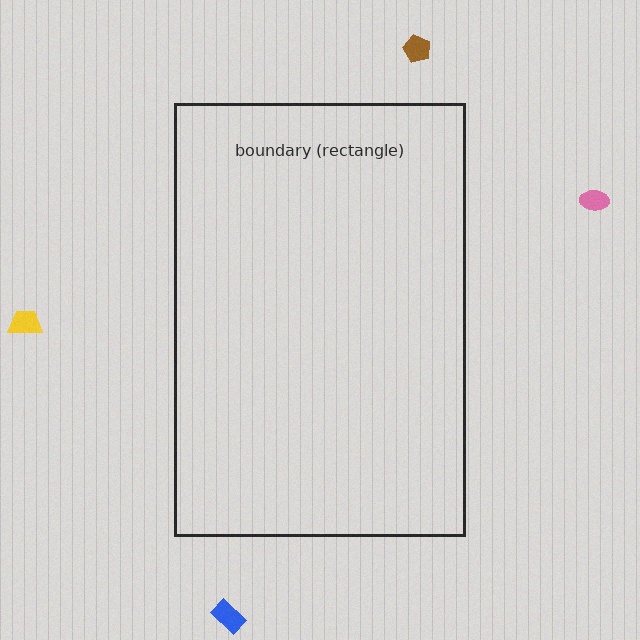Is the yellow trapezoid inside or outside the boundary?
Outside.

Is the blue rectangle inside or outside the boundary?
Outside.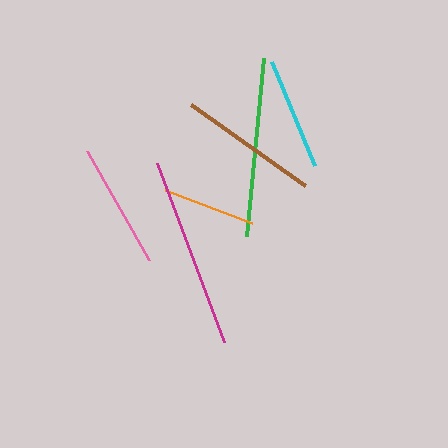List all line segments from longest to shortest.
From longest to shortest: magenta, green, brown, pink, cyan, orange.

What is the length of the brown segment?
The brown segment is approximately 139 pixels long.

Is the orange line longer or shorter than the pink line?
The pink line is longer than the orange line.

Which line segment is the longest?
The magenta line is the longest at approximately 191 pixels.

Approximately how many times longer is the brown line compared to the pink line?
The brown line is approximately 1.1 times the length of the pink line.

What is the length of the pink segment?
The pink segment is approximately 125 pixels long.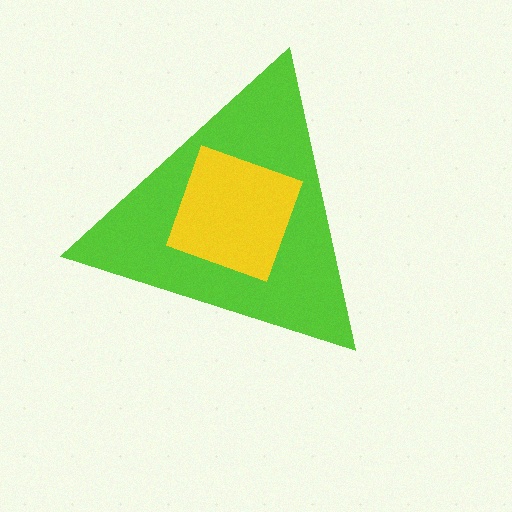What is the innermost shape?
The yellow diamond.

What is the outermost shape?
The lime triangle.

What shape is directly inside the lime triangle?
The yellow diamond.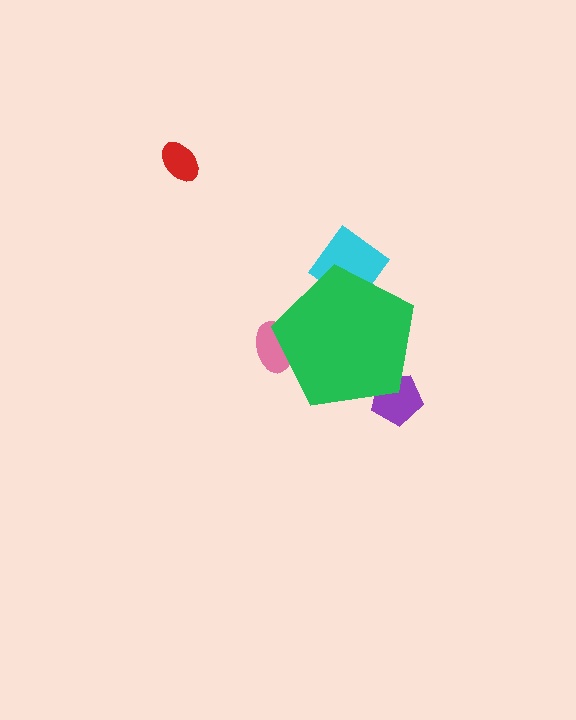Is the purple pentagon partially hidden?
Yes, the purple pentagon is partially hidden behind the green pentagon.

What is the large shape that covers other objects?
A green pentagon.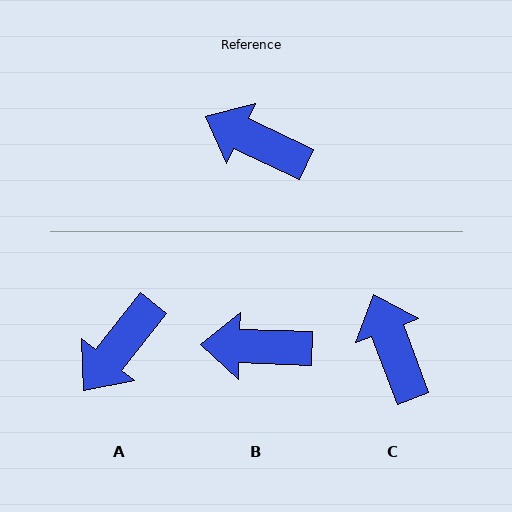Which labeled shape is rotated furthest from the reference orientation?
A, about 77 degrees away.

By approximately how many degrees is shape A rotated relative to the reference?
Approximately 77 degrees counter-clockwise.